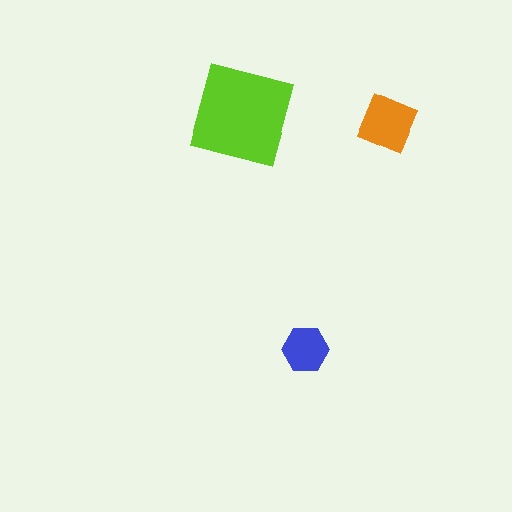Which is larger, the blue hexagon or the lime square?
The lime square.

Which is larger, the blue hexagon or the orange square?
The orange square.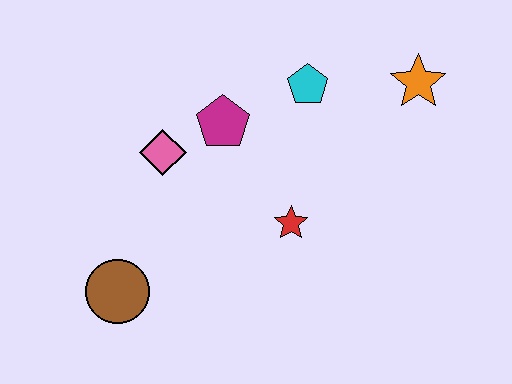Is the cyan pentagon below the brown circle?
No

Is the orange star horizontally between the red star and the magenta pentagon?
No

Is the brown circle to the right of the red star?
No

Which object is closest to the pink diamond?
The magenta pentagon is closest to the pink diamond.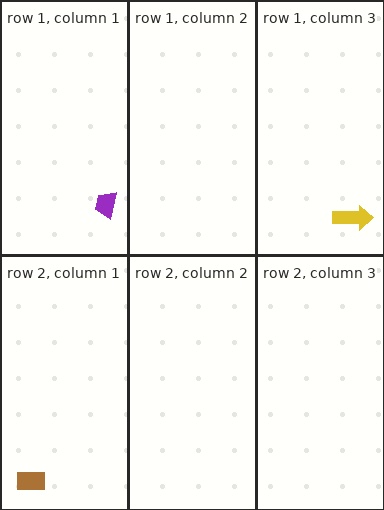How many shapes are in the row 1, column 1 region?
1.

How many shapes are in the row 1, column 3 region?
1.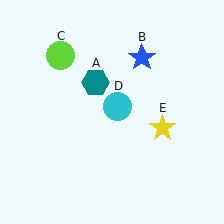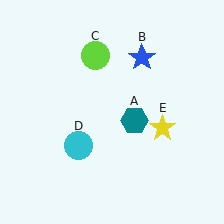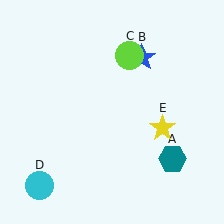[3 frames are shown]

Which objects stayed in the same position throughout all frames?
Blue star (object B) and yellow star (object E) remained stationary.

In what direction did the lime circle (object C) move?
The lime circle (object C) moved right.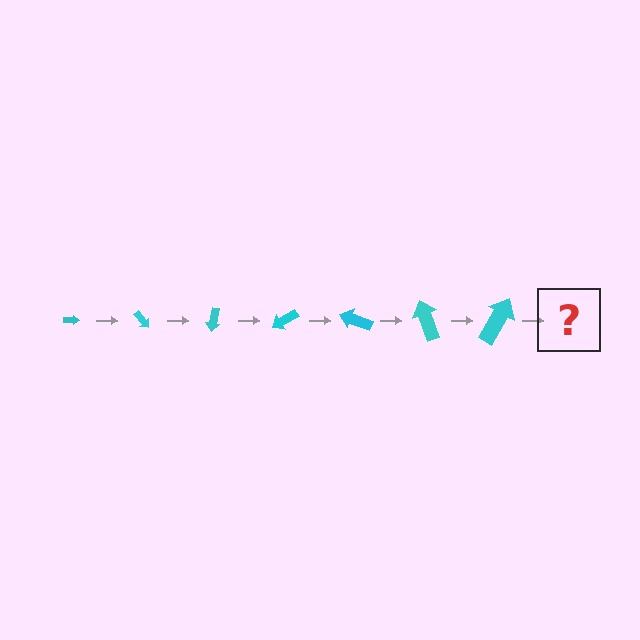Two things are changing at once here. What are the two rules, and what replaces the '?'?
The two rules are that the arrow grows larger each step and it rotates 50 degrees each step. The '?' should be an arrow, larger than the previous one and rotated 350 degrees from the start.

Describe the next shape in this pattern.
It should be an arrow, larger than the previous one and rotated 350 degrees from the start.